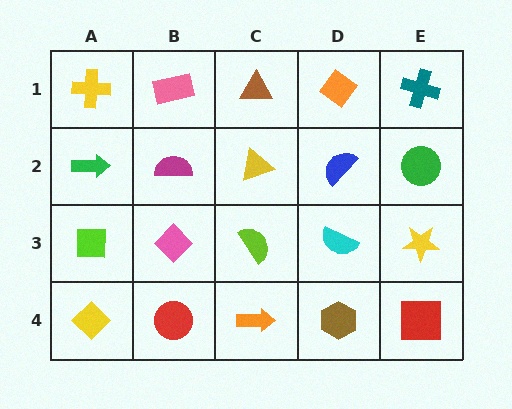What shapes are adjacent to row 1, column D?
A blue semicircle (row 2, column D), a brown triangle (row 1, column C), a teal cross (row 1, column E).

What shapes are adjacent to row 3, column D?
A blue semicircle (row 2, column D), a brown hexagon (row 4, column D), a lime semicircle (row 3, column C), a yellow star (row 3, column E).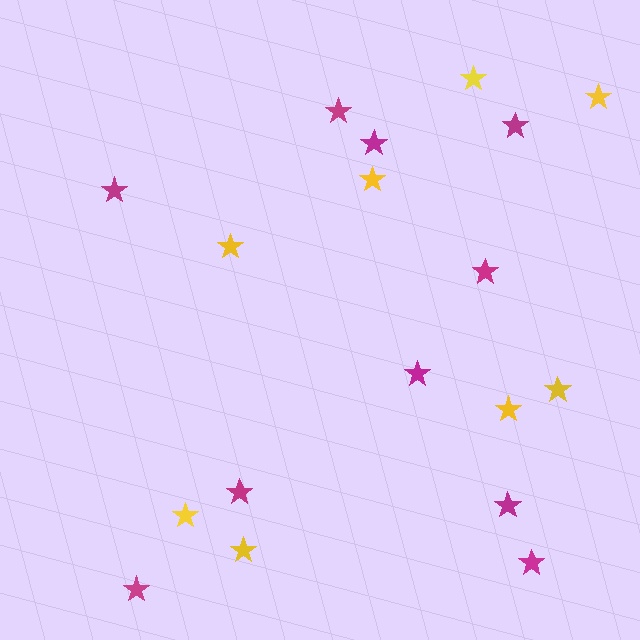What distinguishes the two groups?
There are 2 groups: one group of yellow stars (8) and one group of magenta stars (10).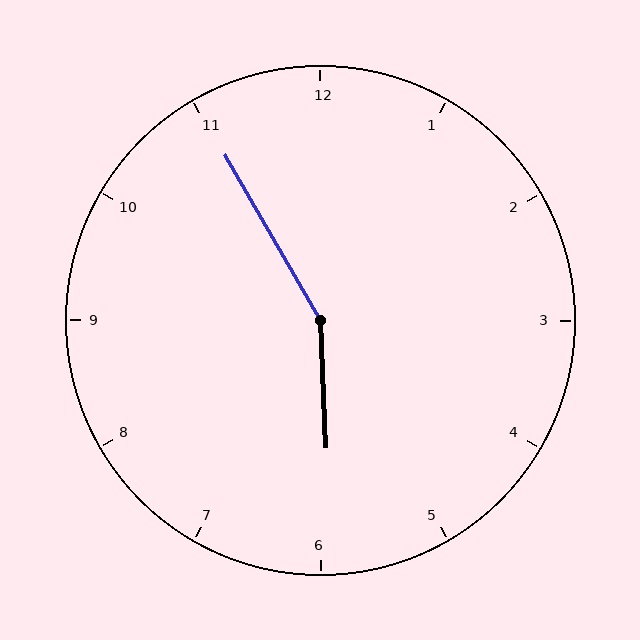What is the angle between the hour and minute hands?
Approximately 152 degrees.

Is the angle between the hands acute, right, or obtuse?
It is obtuse.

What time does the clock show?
5:55.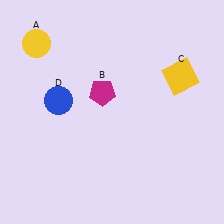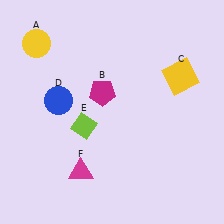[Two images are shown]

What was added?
A lime diamond (E), a magenta triangle (F) were added in Image 2.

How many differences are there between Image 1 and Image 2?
There are 2 differences between the two images.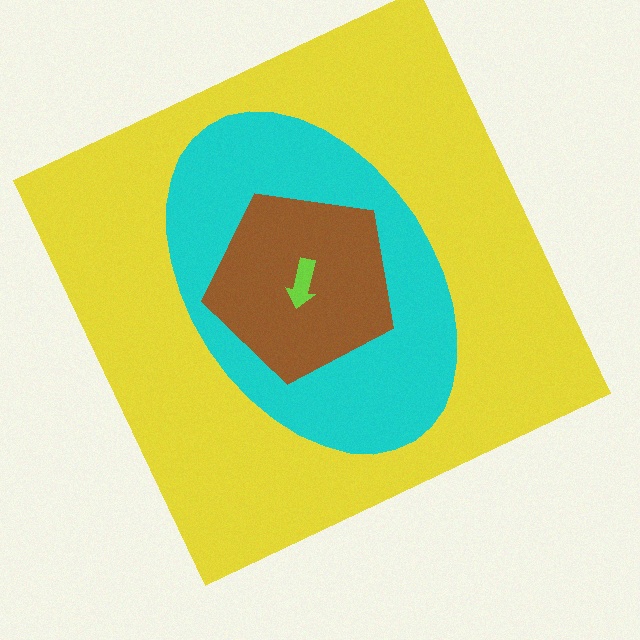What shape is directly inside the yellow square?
The cyan ellipse.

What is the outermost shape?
The yellow square.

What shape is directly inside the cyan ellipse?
The brown pentagon.